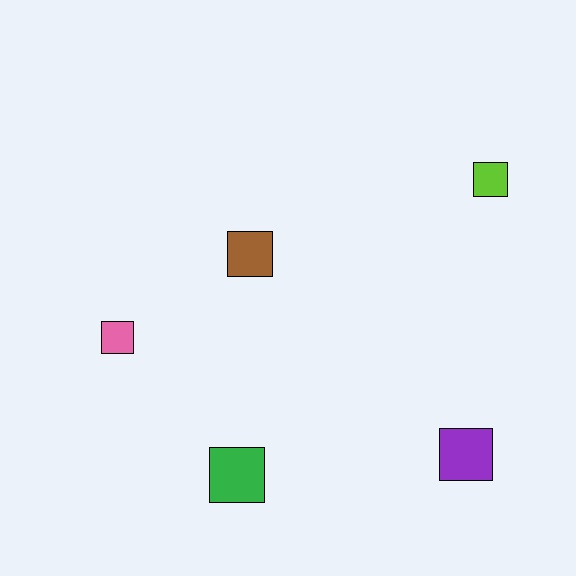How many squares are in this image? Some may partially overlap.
There are 5 squares.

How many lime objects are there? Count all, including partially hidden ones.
There is 1 lime object.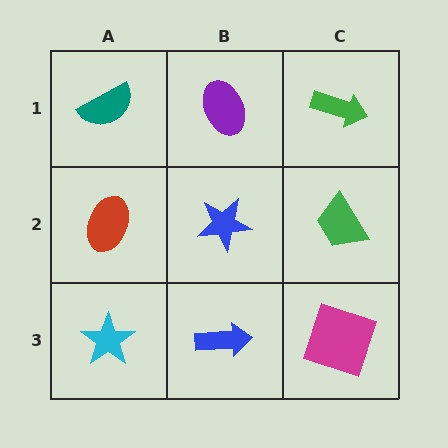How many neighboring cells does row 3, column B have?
3.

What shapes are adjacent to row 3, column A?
A red ellipse (row 2, column A), a blue arrow (row 3, column B).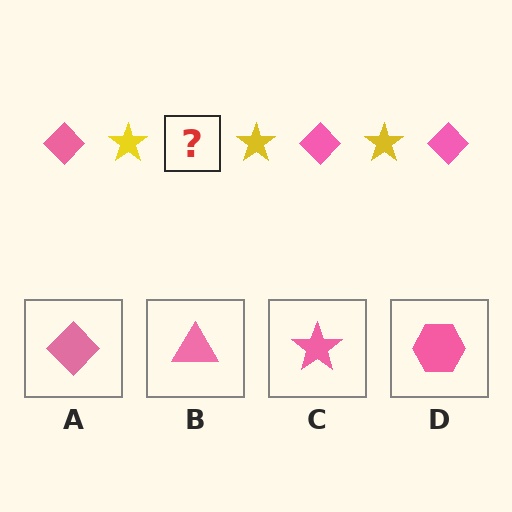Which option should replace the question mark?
Option A.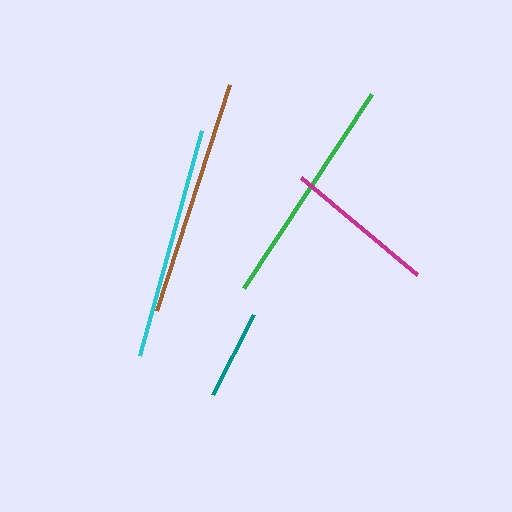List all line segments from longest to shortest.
From longest to shortest: brown, green, cyan, magenta, teal.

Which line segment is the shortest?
The teal line is the shortest at approximately 90 pixels.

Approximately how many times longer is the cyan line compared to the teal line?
The cyan line is approximately 2.6 times the length of the teal line.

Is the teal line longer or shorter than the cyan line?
The cyan line is longer than the teal line.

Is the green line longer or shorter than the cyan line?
The green line is longer than the cyan line.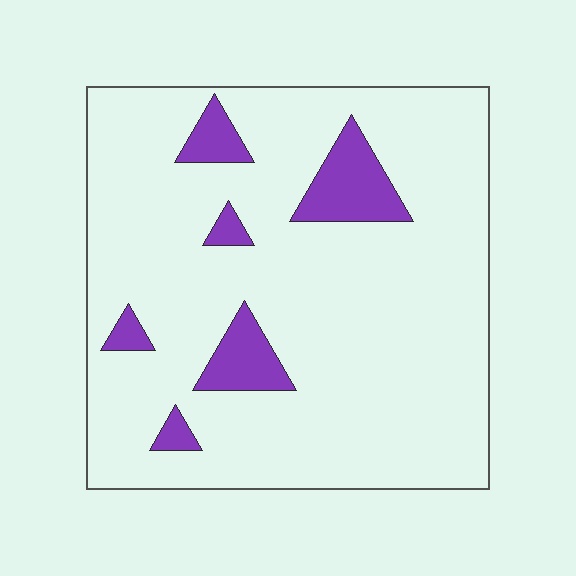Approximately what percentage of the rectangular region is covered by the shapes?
Approximately 10%.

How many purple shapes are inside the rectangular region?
6.